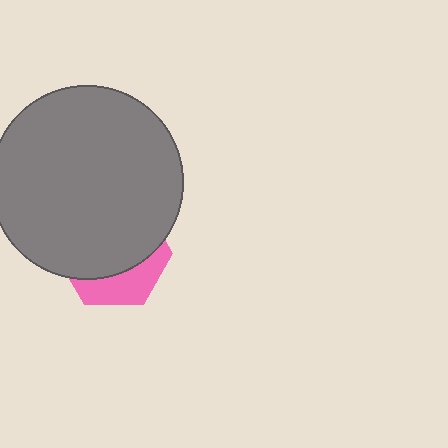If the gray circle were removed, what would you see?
You would see the complete pink hexagon.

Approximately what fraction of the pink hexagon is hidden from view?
Roughly 69% of the pink hexagon is hidden behind the gray circle.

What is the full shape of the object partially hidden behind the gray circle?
The partially hidden object is a pink hexagon.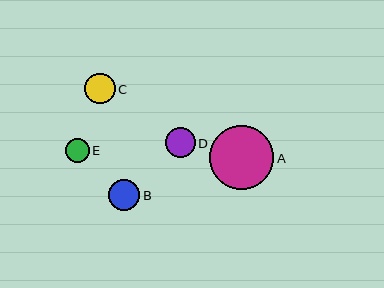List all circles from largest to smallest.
From largest to smallest: A, B, C, D, E.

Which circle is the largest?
Circle A is the largest with a size of approximately 64 pixels.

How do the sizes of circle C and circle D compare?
Circle C and circle D are approximately the same size.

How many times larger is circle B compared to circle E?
Circle B is approximately 1.3 times the size of circle E.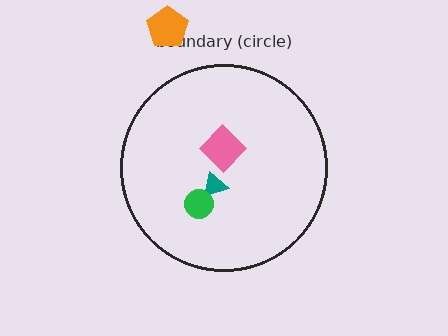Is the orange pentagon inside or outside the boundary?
Outside.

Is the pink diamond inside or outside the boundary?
Inside.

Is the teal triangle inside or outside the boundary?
Inside.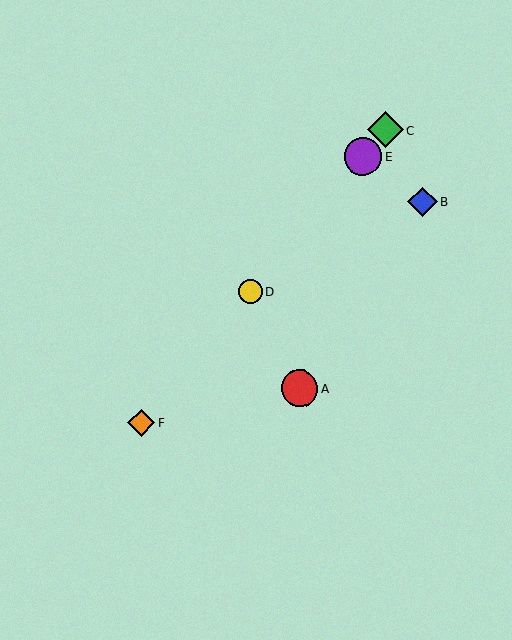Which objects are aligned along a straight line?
Objects C, D, E, F are aligned along a straight line.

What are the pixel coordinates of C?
Object C is at (385, 130).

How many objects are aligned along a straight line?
4 objects (C, D, E, F) are aligned along a straight line.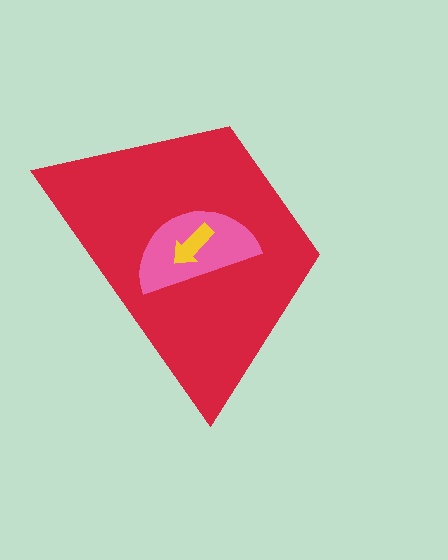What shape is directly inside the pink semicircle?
The yellow arrow.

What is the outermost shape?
The red trapezoid.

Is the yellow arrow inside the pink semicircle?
Yes.